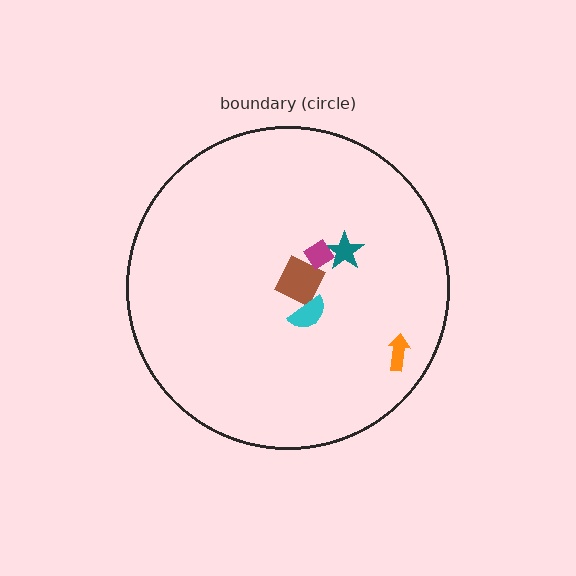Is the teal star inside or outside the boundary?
Inside.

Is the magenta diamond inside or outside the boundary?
Inside.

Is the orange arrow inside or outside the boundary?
Inside.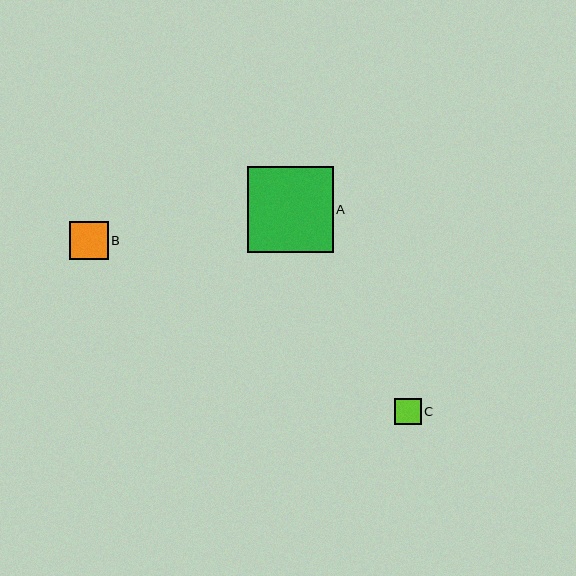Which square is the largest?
Square A is the largest with a size of approximately 86 pixels.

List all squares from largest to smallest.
From largest to smallest: A, B, C.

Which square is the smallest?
Square C is the smallest with a size of approximately 26 pixels.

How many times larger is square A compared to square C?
Square A is approximately 3.2 times the size of square C.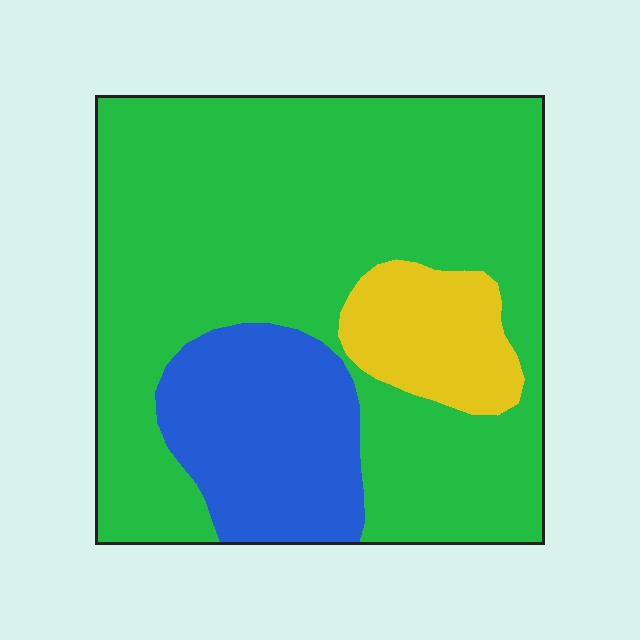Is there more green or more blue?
Green.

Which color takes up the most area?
Green, at roughly 70%.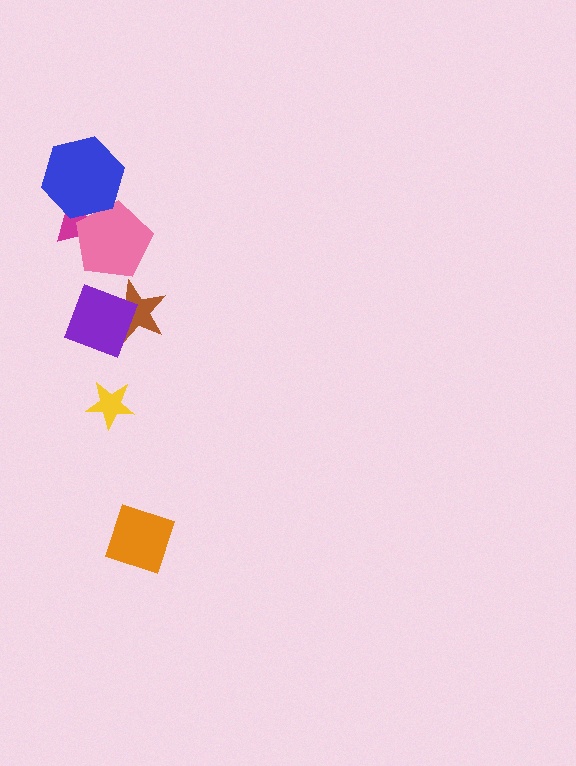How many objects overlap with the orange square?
0 objects overlap with the orange square.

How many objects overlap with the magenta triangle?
2 objects overlap with the magenta triangle.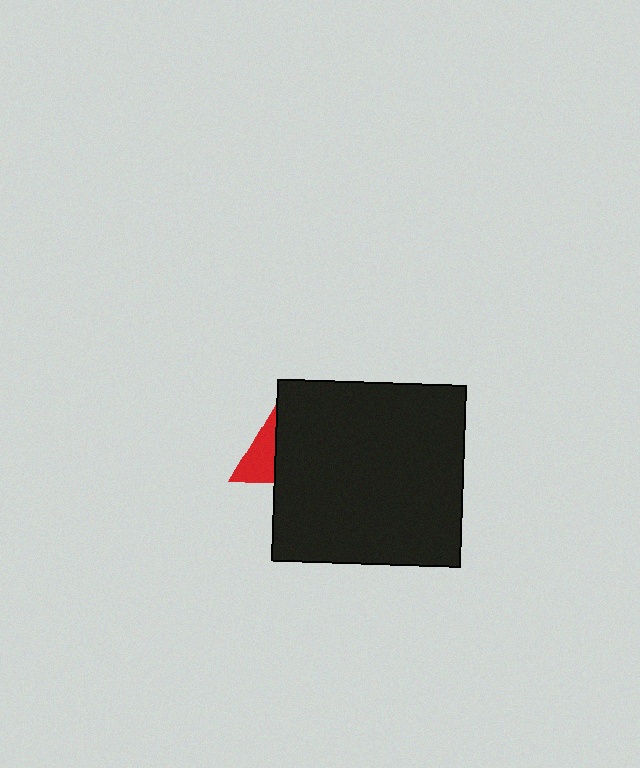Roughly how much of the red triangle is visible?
A small part of it is visible (roughly 43%).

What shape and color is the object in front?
The object in front is a black rectangle.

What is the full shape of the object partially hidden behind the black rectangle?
The partially hidden object is a red triangle.